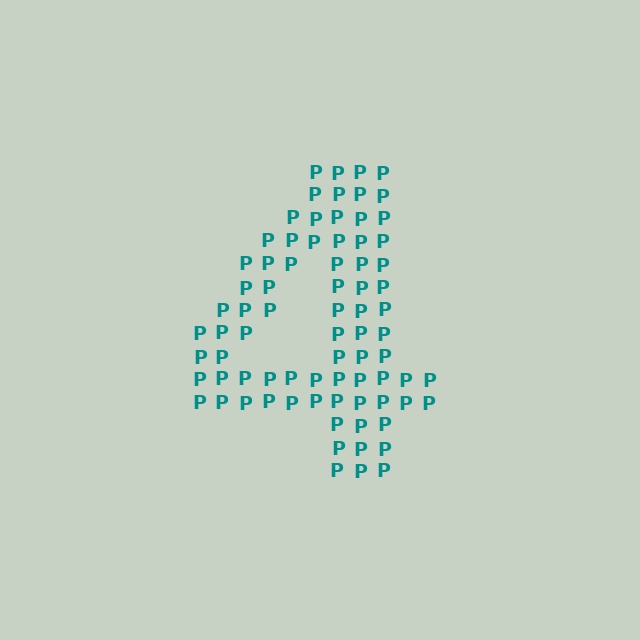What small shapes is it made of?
It is made of small letter P's.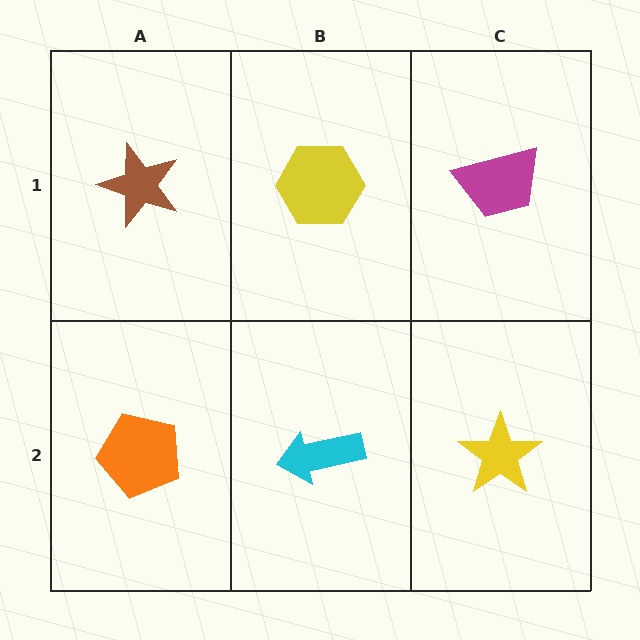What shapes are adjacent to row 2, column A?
A brown star (row 1, column A), a cyan arrow (row 2, column B).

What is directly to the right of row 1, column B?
A magenta trapezoid.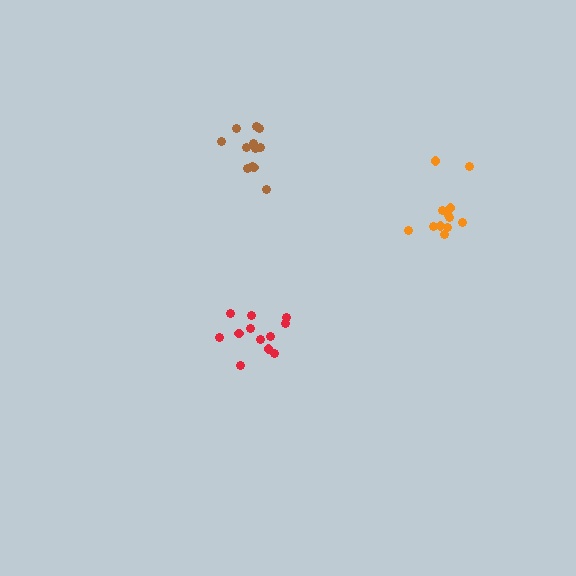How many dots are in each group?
Group 1: 12 dots, Group 2: 12 dots, Group 3: 12 dots (36 total).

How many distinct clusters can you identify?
There are 3 distinct clusters.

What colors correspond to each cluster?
The clusters are colored: red, orange, brown.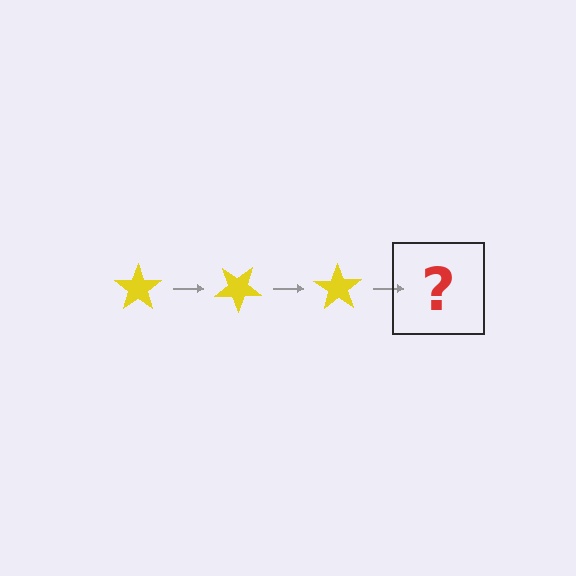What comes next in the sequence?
The next element should be a yellow star rotated 105 degrees.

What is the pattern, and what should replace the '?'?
The pattern is that the star rotates 35 degrees each step. The '?' should be a yellow star rotated 105 degrees.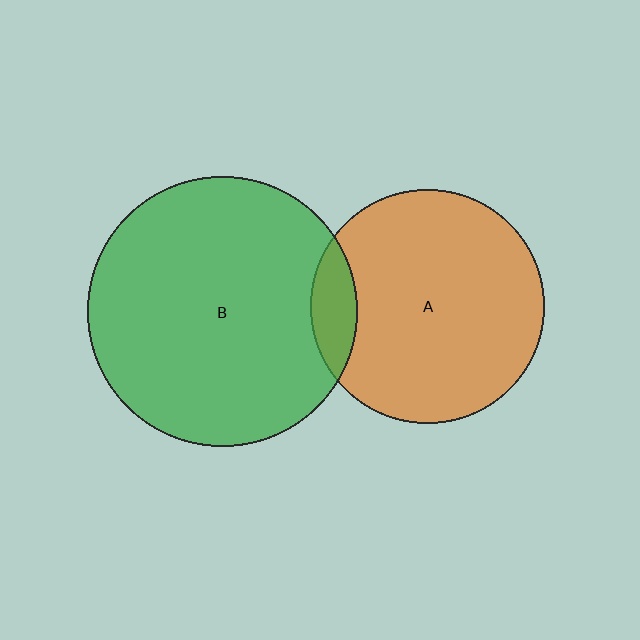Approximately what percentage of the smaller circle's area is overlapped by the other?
Approximately 10%.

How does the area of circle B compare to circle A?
Approximately 1.3 times.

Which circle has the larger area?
Circle B (green).